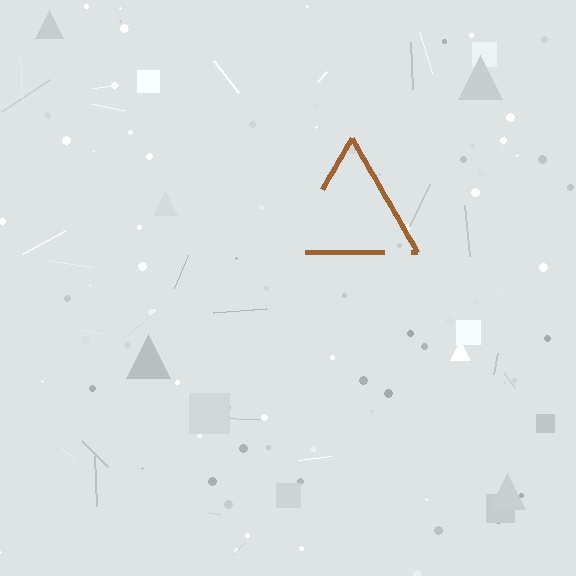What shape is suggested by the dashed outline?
The dashed outline suggests a triangle.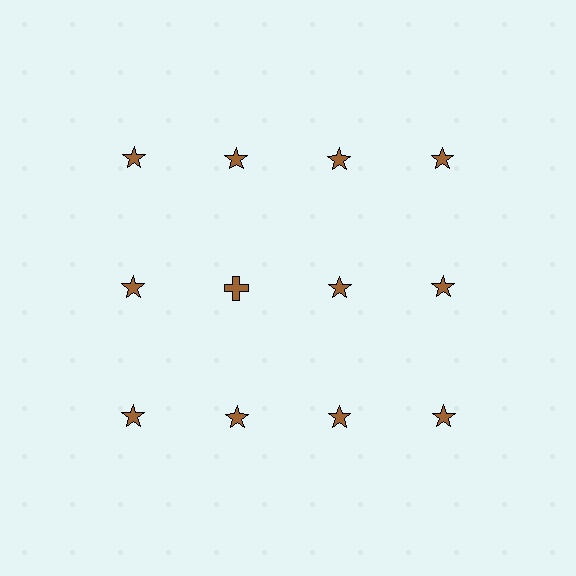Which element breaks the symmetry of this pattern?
The brown cross in the second row, second from left column breaks the symmetry. All other shapes are brown stars.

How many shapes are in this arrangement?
There are 12 shapes arranged in a grid pattern.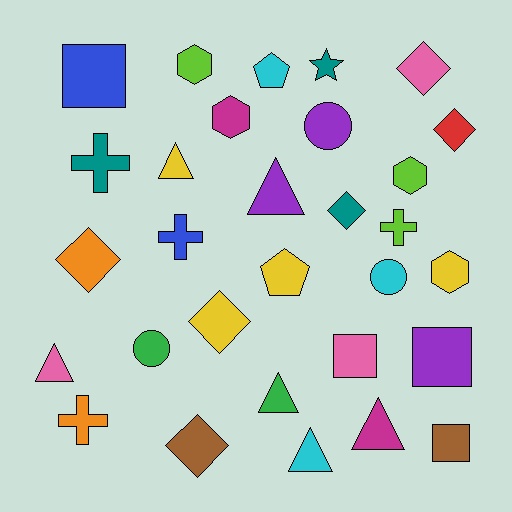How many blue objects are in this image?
There are 2 blue objects.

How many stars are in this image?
There is 1 star.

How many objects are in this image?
There are 30 objects.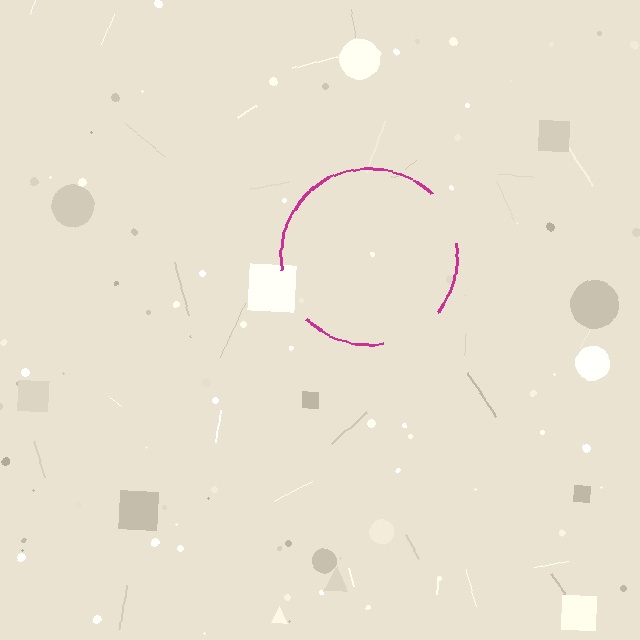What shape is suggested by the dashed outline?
The dashed outline suggests a circle.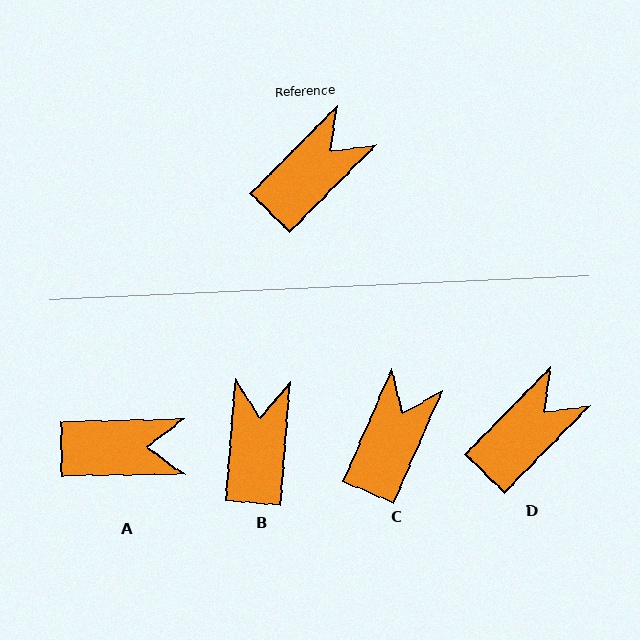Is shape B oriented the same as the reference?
No, it is off by about 40 degrees.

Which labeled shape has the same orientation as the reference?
D.